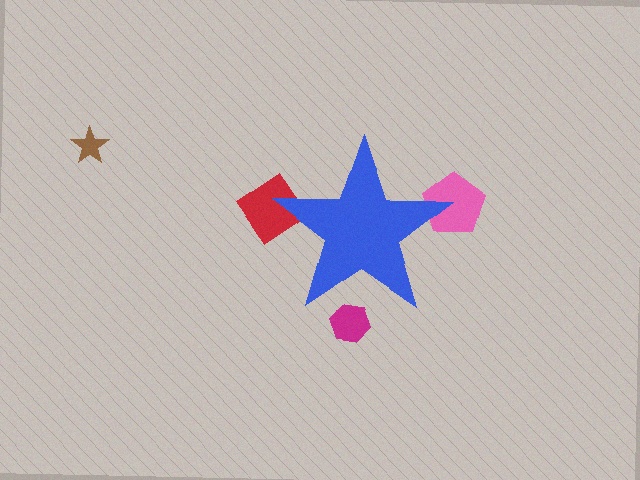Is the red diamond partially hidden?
Yes, the red diamond is partially hidden behind the blue star.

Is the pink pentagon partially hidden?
Yes, the pink pentagon is partially hidden behind the blue star.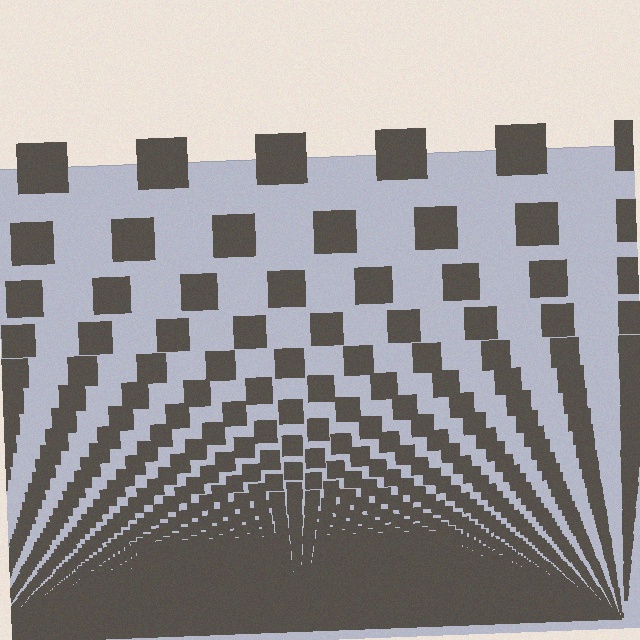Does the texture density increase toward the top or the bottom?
Density increases toward the bottom.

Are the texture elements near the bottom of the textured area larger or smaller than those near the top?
Smaller. The gradient is inverted — elements near the bottom are smaller and denser.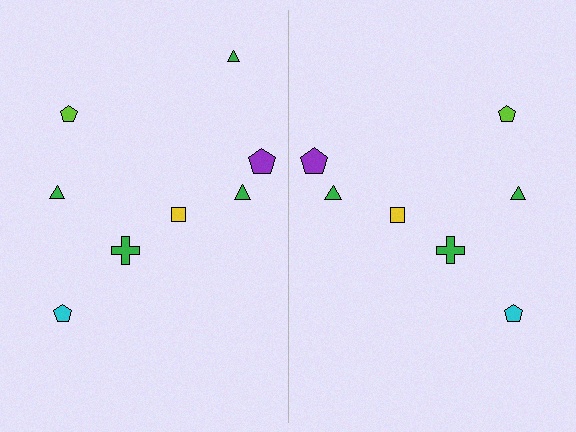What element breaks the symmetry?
A green triangle is missing from the right side.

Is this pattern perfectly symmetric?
No, the pattern is not perfectly symmetric. A green triangle is missing from the right side.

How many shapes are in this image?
There are 15 shapes in this image.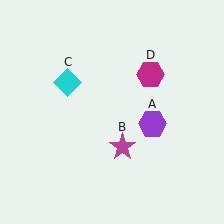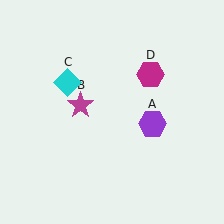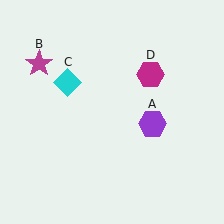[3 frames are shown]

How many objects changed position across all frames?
1 object changed position: magenta star (object B).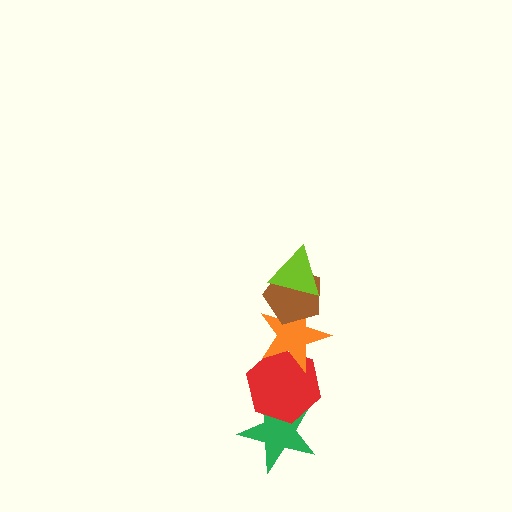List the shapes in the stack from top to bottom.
From top to bottom: the lime triangle, the brown pentagon, the orange star, the red hexagon, the green star.